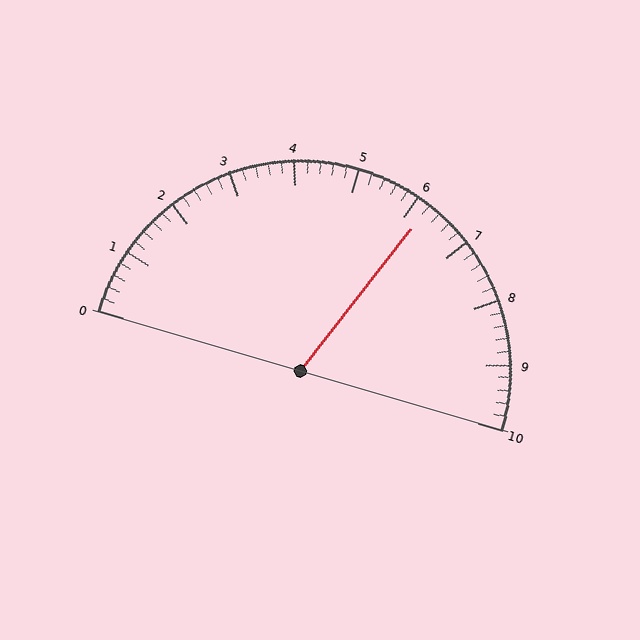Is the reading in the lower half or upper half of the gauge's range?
The reading is in the upper half of the range (0 to 10).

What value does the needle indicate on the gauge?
The needle indicates approximately 6.2.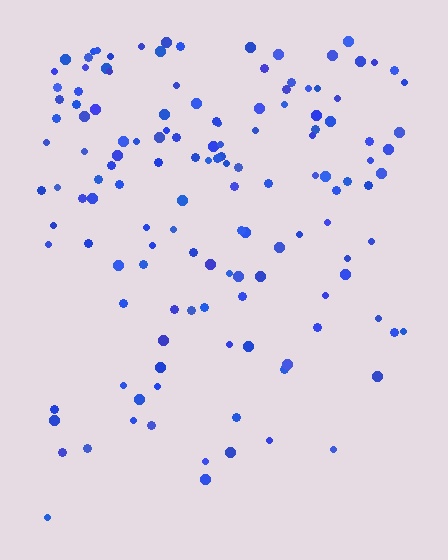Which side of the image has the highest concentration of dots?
The top.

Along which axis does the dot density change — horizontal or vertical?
Vertical.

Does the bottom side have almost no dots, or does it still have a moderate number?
Still a moderate number, just noticeably fewer than the top.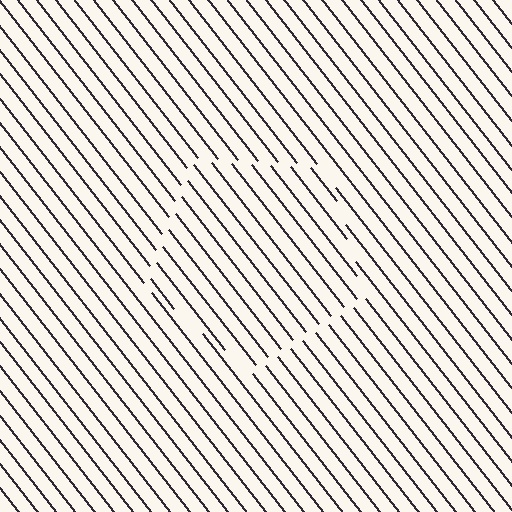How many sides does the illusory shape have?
5 sides — the line-ends trace a pentagon.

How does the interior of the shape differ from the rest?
The interior of the shape contains the same grating, shifted by half a period — the contour is defined by the phase discontinuity where line-ends from the inner and outer gratings abut.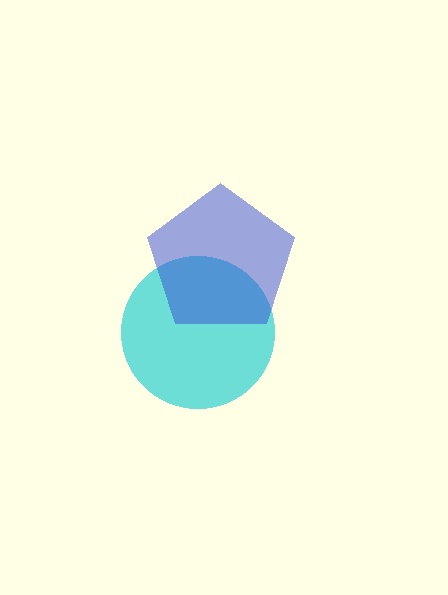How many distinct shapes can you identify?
There are 2 distinct shapes: a cyan circle, a blue pentagon.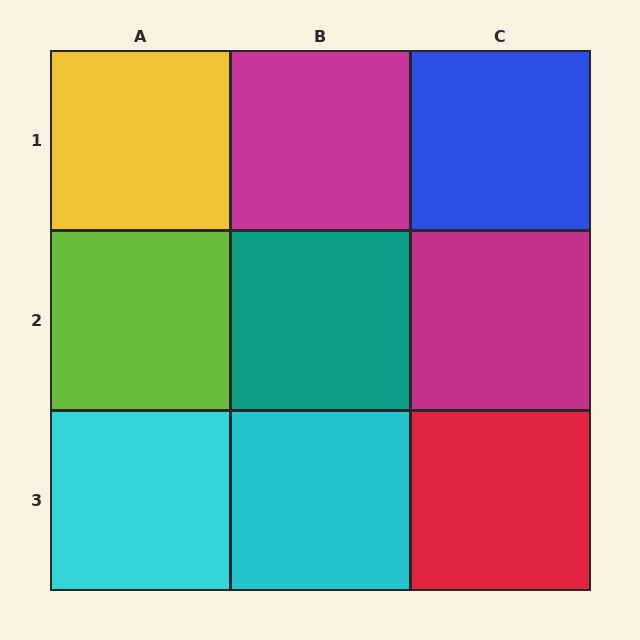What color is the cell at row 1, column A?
Yellow.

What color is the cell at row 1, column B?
Magenta.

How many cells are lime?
1 cell is lime.